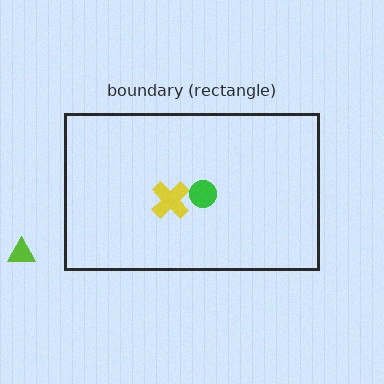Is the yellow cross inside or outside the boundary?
Inside.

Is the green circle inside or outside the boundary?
Inside.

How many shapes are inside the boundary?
2 inside, 1 outside.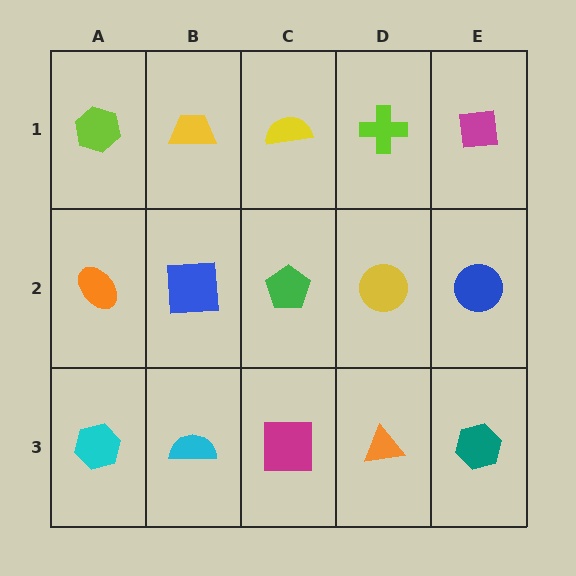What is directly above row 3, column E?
A blue circle.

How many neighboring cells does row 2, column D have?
4.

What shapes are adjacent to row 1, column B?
A blue square (row 2, column B), a lime hexagon (row 1, column A), a yellow semicircle (row 1, column C).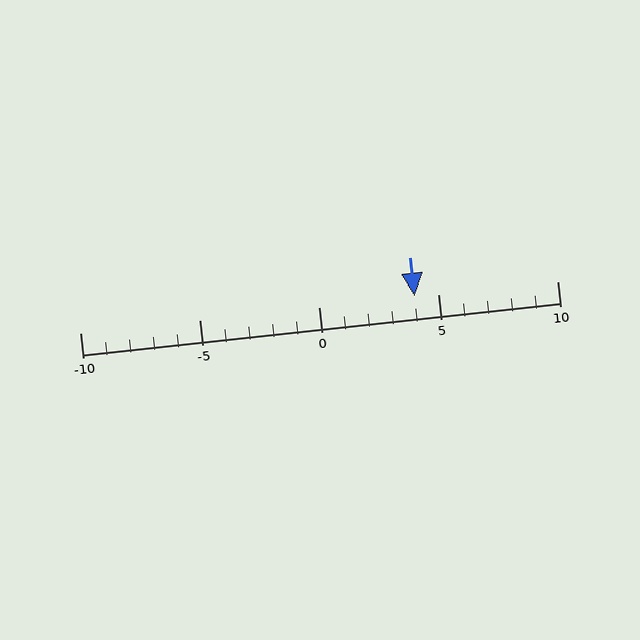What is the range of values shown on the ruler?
The ruler shows values from -10 to 10.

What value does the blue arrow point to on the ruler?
The blue arrow points to approximately 4.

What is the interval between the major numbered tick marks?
The major tick marks are spaced 5 units apart.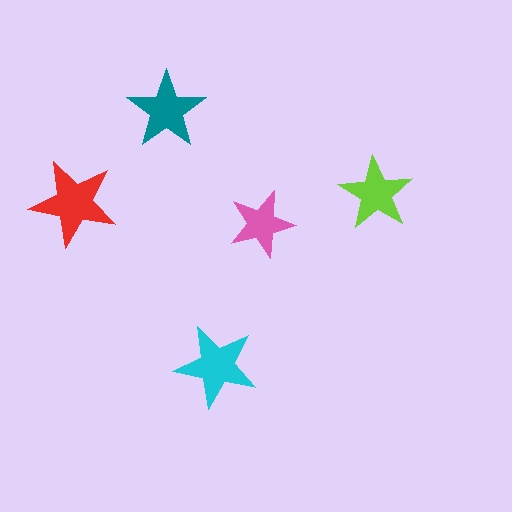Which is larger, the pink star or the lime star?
The lime one.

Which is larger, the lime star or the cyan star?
The cyan one.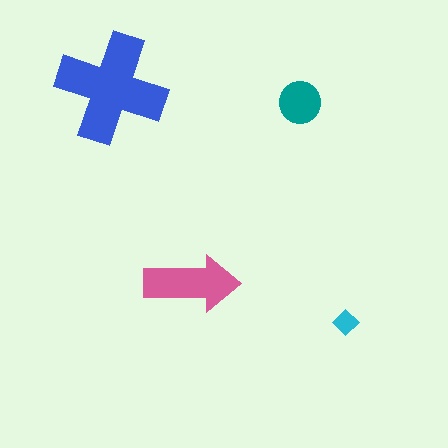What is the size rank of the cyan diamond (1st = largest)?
4th.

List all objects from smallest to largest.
The cyan diamond, the teal circle, the pink arrow, the blue cross.